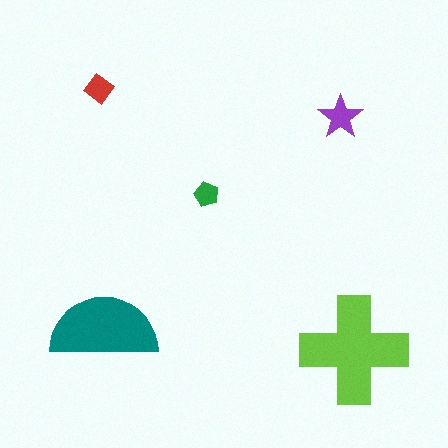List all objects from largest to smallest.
The lime cross, the teal semicircle, the purple star, the red diamond, the green pentagon.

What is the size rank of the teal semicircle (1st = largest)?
2nd.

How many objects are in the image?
There are 5 objects in the image.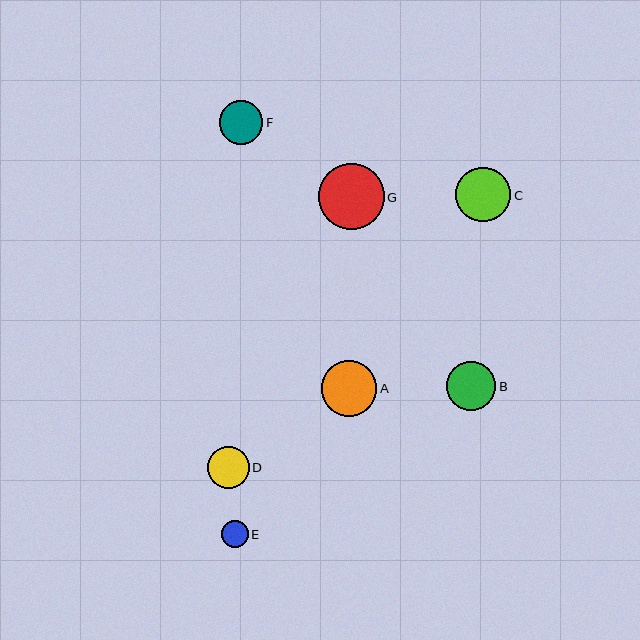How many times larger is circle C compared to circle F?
Circle C is approximately 1.3 times the size of circle F.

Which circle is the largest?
Circle G is the largest with a size of approximately 66 pixels.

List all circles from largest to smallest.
From largest to smallest: G, A, C, B, F, D, E.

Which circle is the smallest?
Circle E is the smallest with a size of approximately 27 pixels.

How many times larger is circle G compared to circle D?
Circle G is approximately 1.6 times the size of circle D.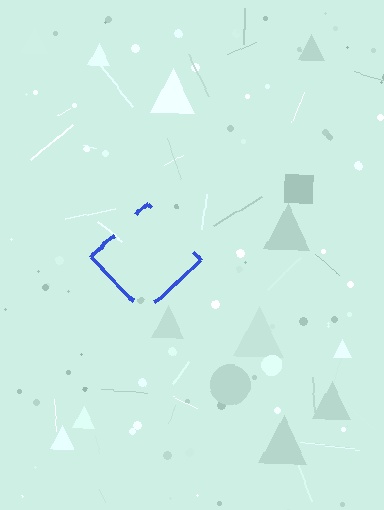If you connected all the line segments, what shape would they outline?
They would outline a diamond.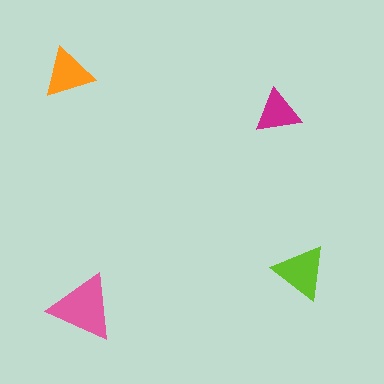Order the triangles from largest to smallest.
the pink one, the lime one, the orange one, the magenta one.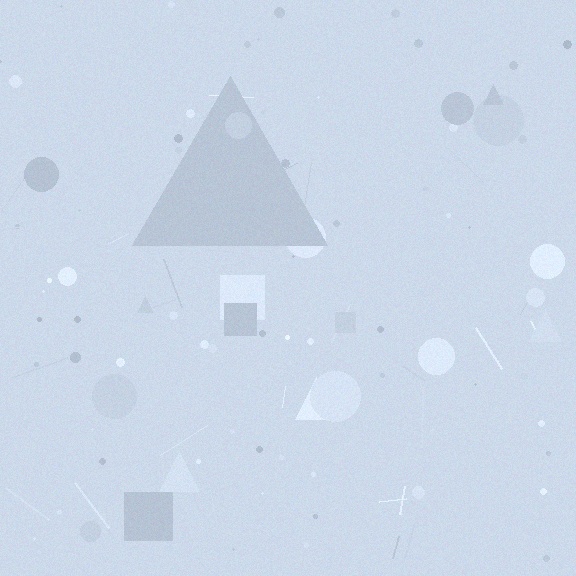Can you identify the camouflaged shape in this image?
The camouflaged shape is a triangle.